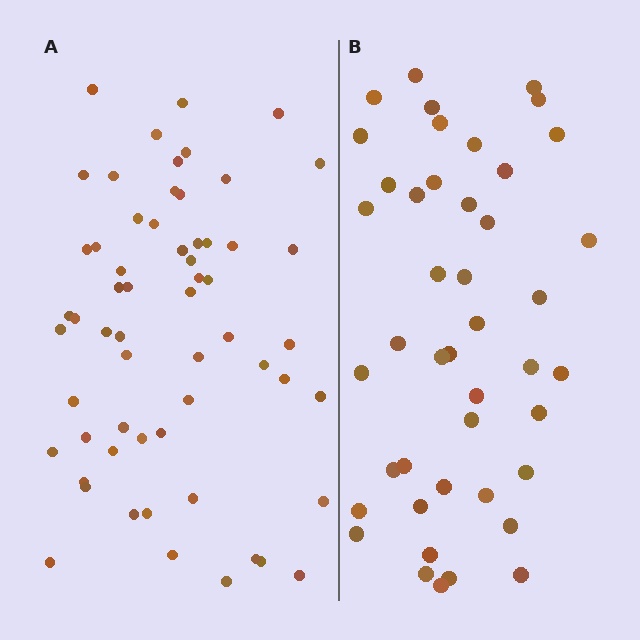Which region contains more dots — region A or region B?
Region A (the left region) has more dots.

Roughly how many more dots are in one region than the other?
Region A has approximately 15 more dots than region B.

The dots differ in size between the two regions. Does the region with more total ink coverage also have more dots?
No. Region B has more total ink coverage because its dots are larger, but region A actually contains more individual dots. Total area can be misleading — the number of items is what matters here.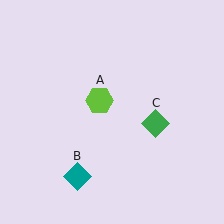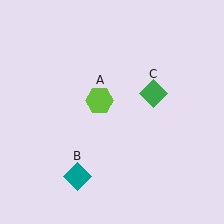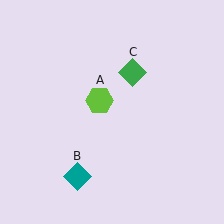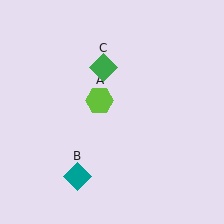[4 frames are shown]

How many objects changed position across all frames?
1 object changed position: green diamond (object C).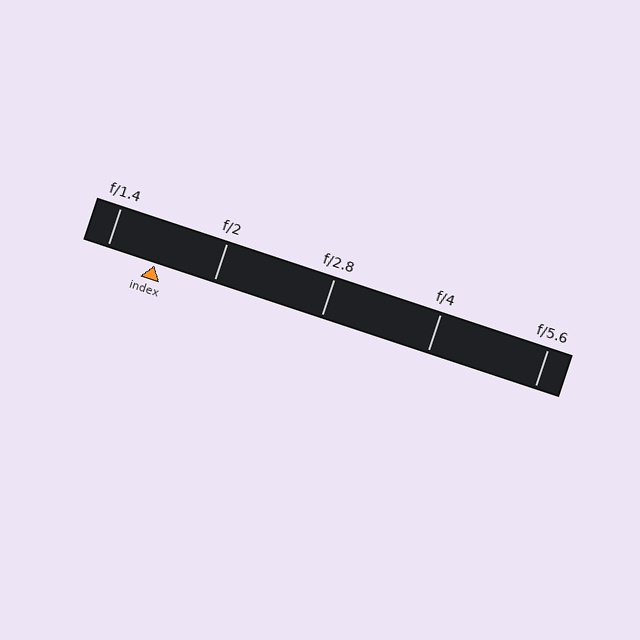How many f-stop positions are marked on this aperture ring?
There are 5 f-stop positions marked.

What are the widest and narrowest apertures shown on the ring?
The widest aperture shown is f/1.4 and the narrowest is f/5.6.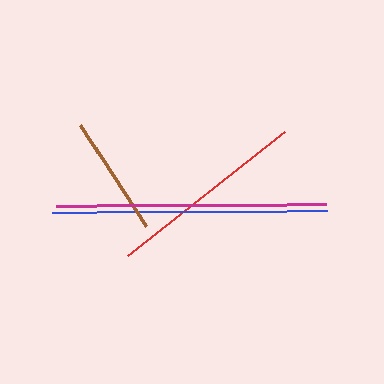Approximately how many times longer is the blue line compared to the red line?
The blue line is approximately 1.4 times the length of the red line.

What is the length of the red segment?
The red segment is approximately 200 pixels long.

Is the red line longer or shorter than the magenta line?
The magenta line is longer than the red line.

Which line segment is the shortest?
The brown line is the shortest at approximately 122 pixels.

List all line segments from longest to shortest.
From longest to shortest: blue, magenta, red, brown.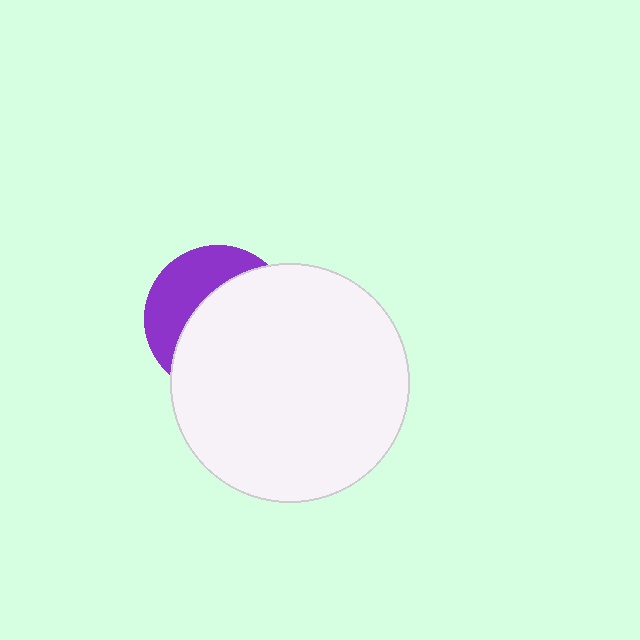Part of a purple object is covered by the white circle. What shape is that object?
It is a circle.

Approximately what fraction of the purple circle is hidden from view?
Roughly 63% of the purple circle is hidden behind the white circle.